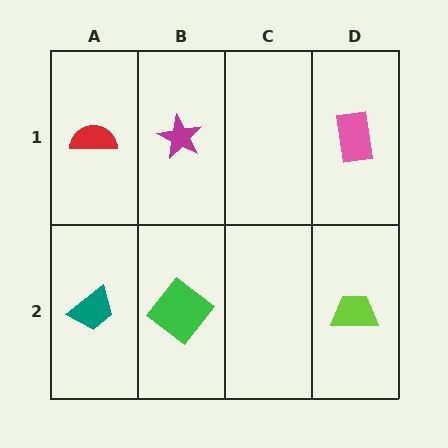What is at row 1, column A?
A red semicircle.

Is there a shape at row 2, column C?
No, that cell is empty.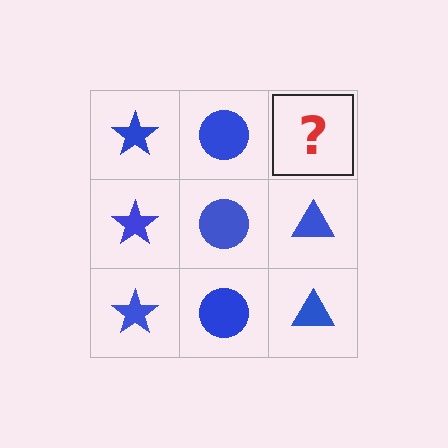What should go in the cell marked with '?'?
The missing cell should contain a blue triangle.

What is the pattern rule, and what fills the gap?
The rule is that each column has a consistent shape. The gap should be filled with a blue triangle.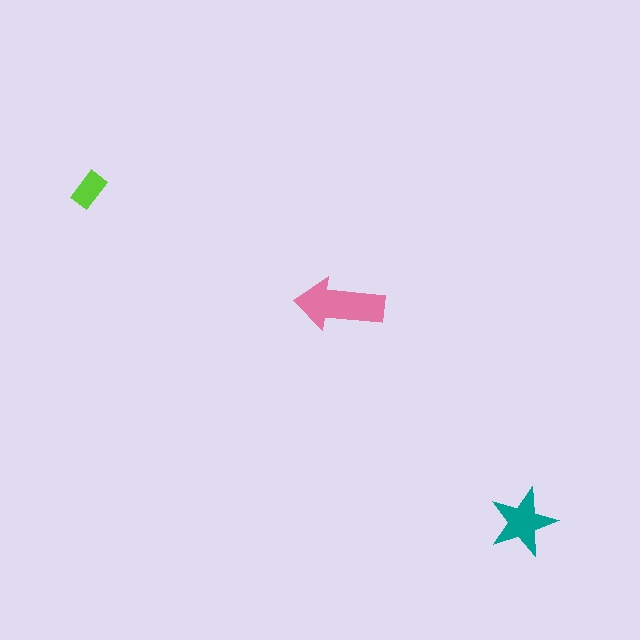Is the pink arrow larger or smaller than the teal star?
Larger.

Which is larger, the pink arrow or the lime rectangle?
The pink arrow.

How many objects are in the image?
There are 3 objects in the image.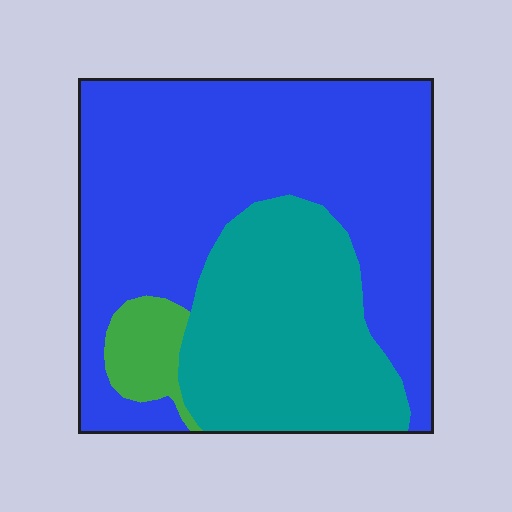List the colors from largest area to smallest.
From largest to smallest: blue, teal, green.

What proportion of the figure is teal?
Teal covers about 30% of the figure.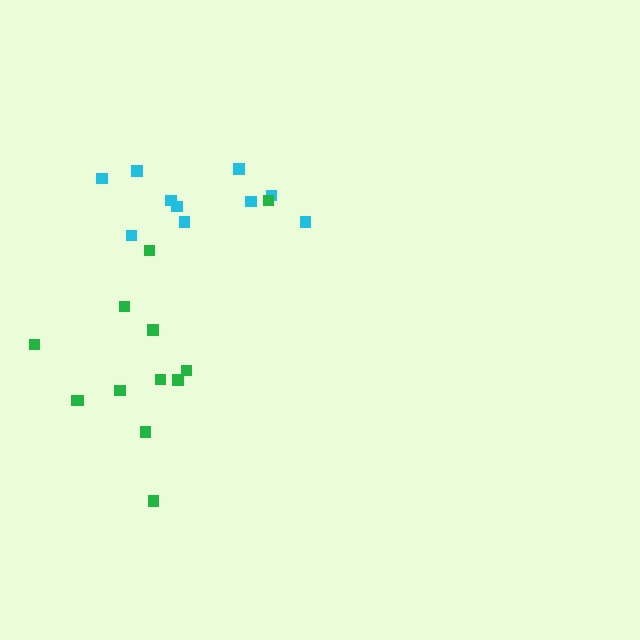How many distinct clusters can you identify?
There are 2 distinct clusters.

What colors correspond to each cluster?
The clusters are colored: cyan, green.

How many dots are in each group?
Group 1: 10 dots, Group 2: 13 dots (23 total).